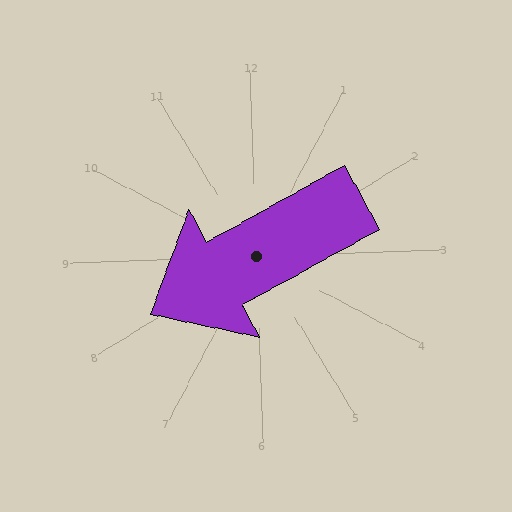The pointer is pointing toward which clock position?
Roughly 8 o'clock.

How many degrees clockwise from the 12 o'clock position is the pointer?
Approximately 243 degrees.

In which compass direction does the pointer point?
Southwest.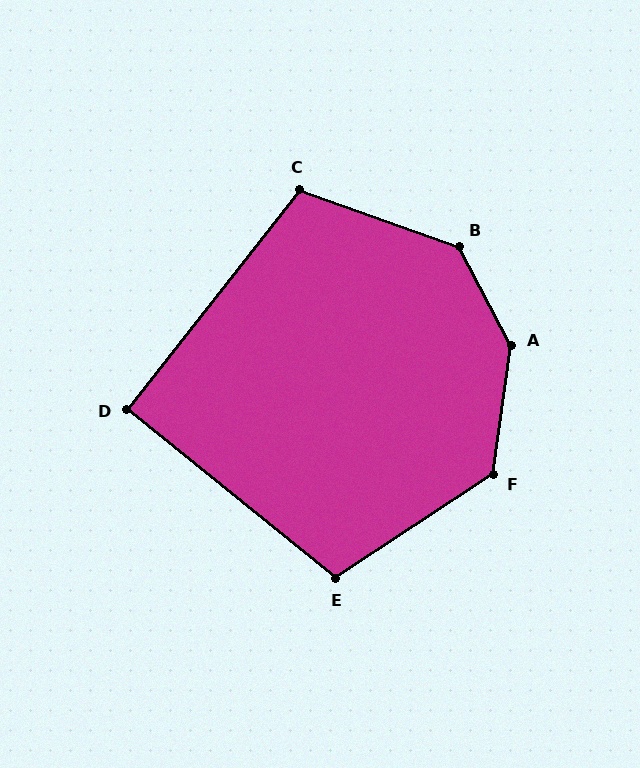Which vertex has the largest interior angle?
A, at approximately 144 degrees.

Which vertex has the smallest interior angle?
D, at approximately 91 degrees.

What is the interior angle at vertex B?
Approximately 138 degrees (obtuse).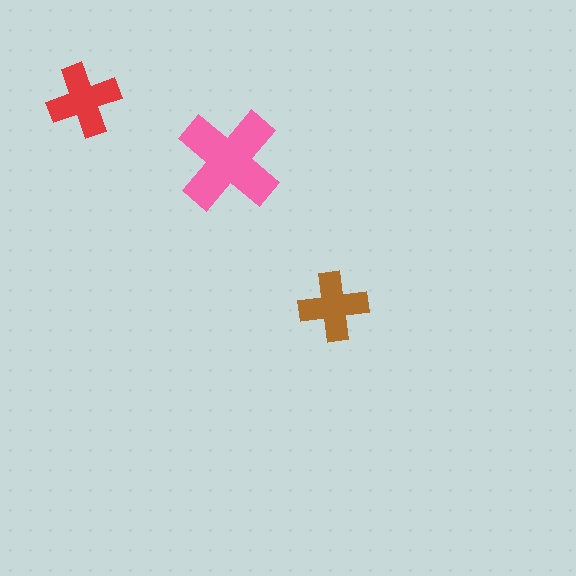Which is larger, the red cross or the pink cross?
The pink one.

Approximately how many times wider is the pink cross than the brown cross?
About 1.5 times wider.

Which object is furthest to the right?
The brown cross is rightmost.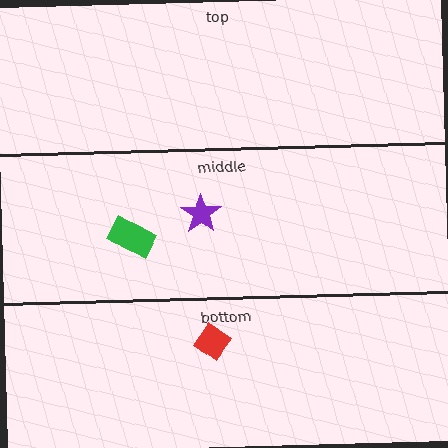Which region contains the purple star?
The middle region.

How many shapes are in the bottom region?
1.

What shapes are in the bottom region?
The red diamond.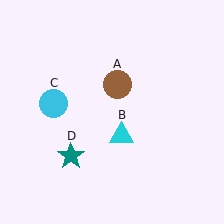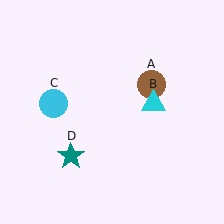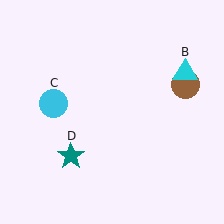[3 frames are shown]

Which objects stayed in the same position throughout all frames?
Cyan circle (object C) and teal star (object D) remained stationary.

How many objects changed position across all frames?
2 objects changed position: brown circle (object A), cyan triangle (object B).